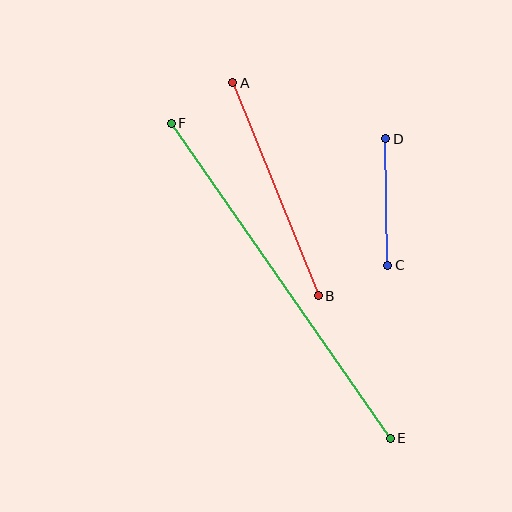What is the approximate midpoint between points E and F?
The midpoint is at approximately (281, 281) pixels.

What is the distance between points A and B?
The distance is approximately 230 pixels.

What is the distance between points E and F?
The distance is approximately 384 pixels.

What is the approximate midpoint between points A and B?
The midpoint is at approximately (275, 189) pixels.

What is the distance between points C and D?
The distance is approximately 126 pixels.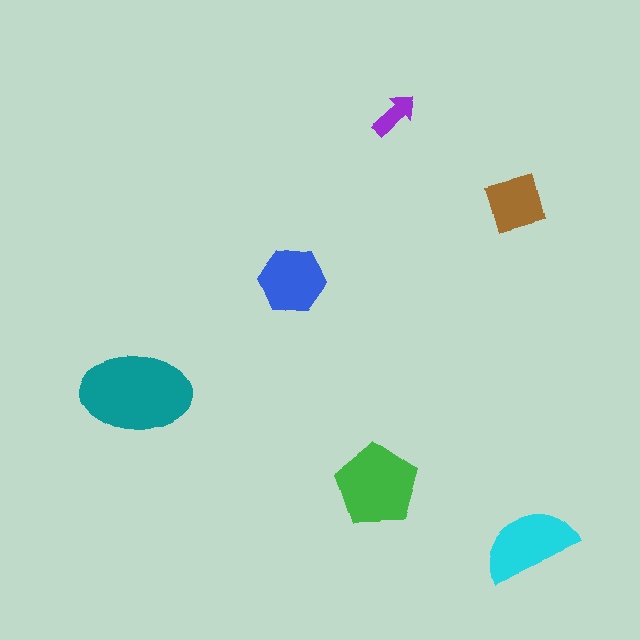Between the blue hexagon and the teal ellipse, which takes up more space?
The teal ellipse.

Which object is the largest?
The teal ellipse.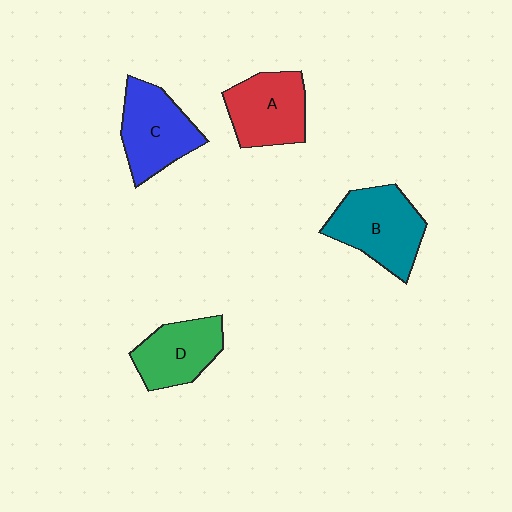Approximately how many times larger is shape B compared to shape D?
Approximately 1.3 times.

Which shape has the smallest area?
Shape D (green).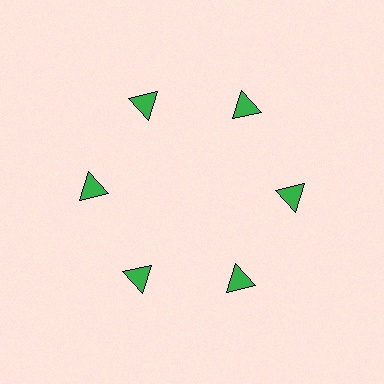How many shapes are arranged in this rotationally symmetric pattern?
There are 6 shapes, arranged in 6 groups of 1.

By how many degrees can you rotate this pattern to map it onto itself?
The pattern maps onto itself every 60 degrees of rotation.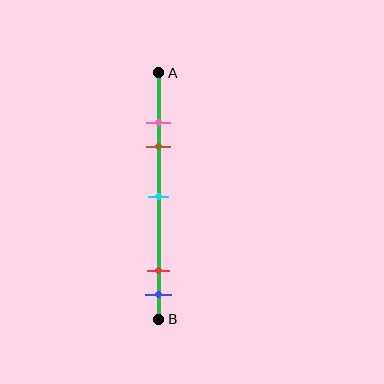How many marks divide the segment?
There are 5 marks dividing the segment.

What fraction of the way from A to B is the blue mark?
The blue mark is approximately 90% (0.9) of the way from A to B.